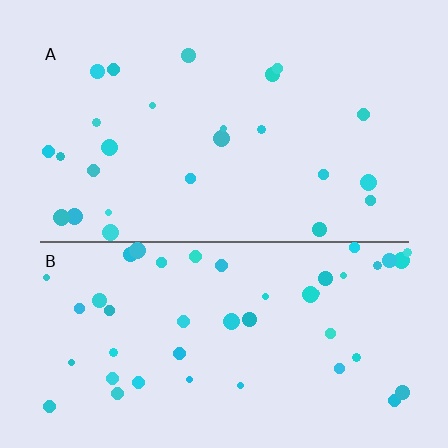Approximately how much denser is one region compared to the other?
Approximately 1.8× — region B over region A.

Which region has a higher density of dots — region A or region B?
B (the bottom).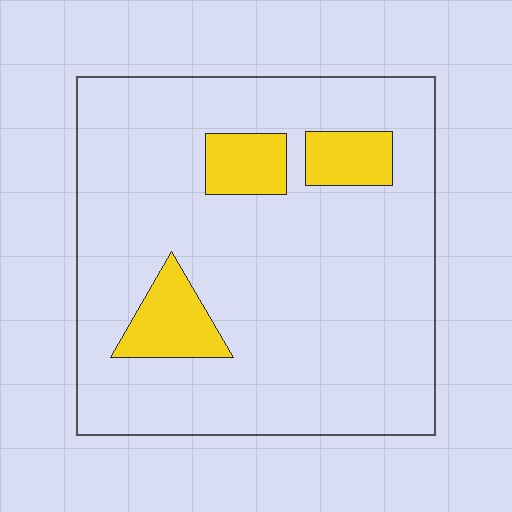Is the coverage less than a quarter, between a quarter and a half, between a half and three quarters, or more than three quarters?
Less than a quarter.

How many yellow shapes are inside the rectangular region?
3.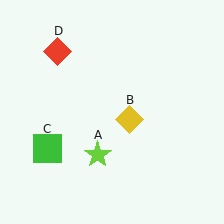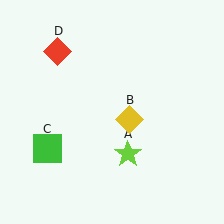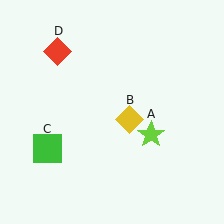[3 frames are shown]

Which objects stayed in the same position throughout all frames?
Yellow diamond (object B) and green square (object C) and red diamond (object D) remained stationary.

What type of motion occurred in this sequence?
The lime star (object A) rotated counterclockwise around the center of the scene.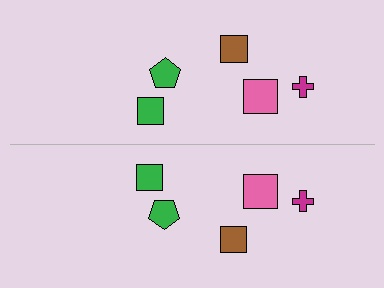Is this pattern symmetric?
Yes, this pattern has bilateral (reflection) symmetry.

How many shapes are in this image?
There are 10 shapes in this image.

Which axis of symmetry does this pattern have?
The pattern has a horizontal axis of symmetry running through the center of the image.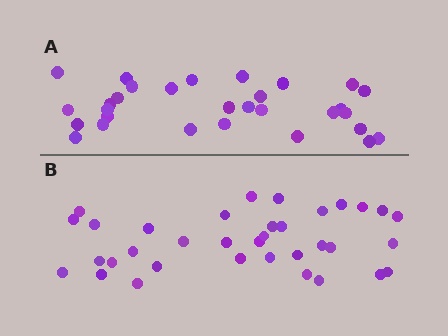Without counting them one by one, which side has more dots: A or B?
Region B (the bottom region) has more dots.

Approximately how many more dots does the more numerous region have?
Region B has about 5 more dots than region A.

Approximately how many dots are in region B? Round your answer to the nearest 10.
About 40 dots. (The exact count is 35, which rounds to 40.)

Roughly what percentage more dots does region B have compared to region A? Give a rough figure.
About 15% more.